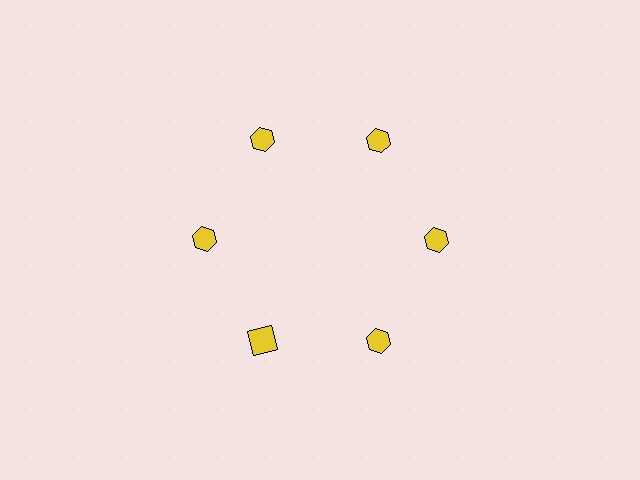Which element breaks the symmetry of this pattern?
The yellow square at roughly the 7 o'clock position breaks the symmetry. All other shapes are yellow hexagons.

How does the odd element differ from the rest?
It has a different shape: square instead of hexagon.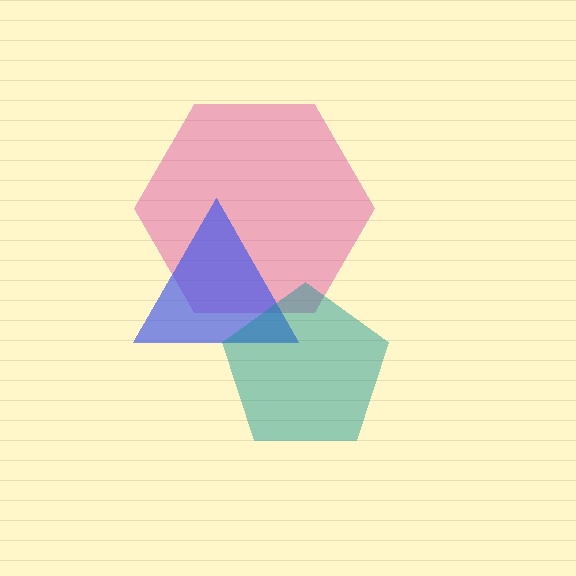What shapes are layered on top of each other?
The layered shapes are: a magenta hexagon, a blue triangle, a teal pentagon.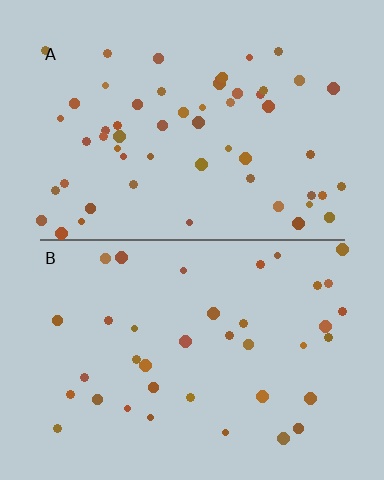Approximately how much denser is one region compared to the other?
Approximately 1.5× — region A over region B.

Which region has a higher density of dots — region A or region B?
A (the top).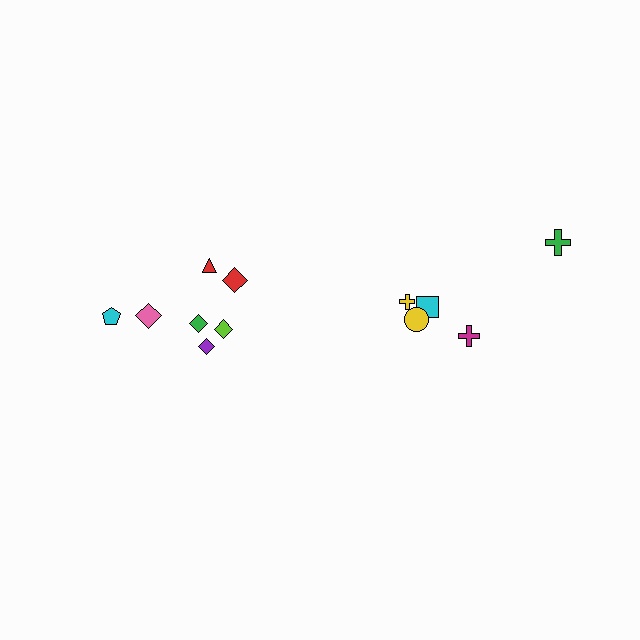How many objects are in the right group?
There are 5 objects.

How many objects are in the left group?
There are 7 objects.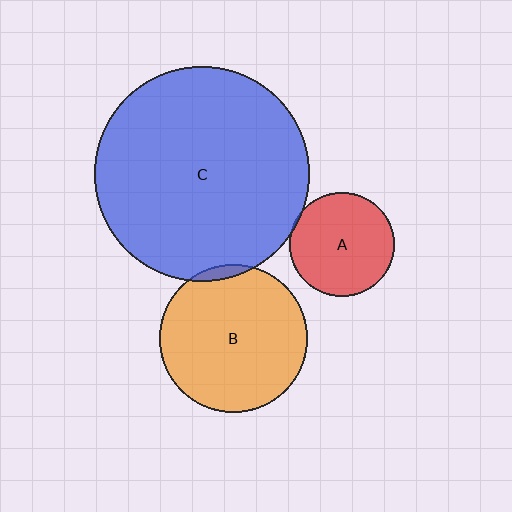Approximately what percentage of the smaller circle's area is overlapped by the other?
Approximately 5%.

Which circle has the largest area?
Circle C (blue).